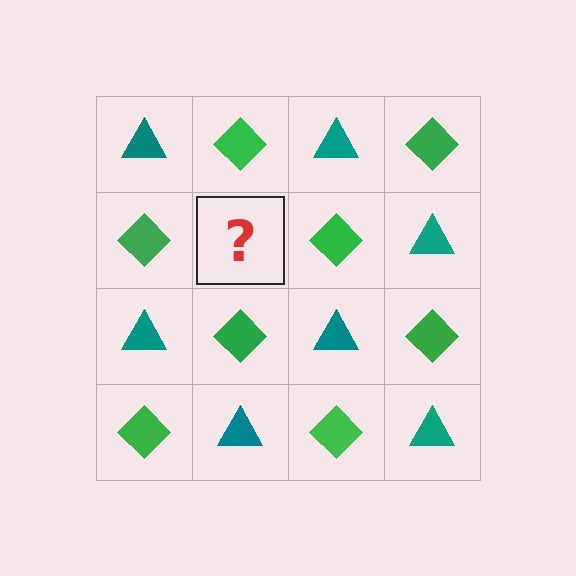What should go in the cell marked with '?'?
The missing cell should contain a teal triangle.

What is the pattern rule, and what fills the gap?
The rule is that it alternates teal triangle and green diamond in a checkerboard pattern. The gap should be filled with a teal triangle.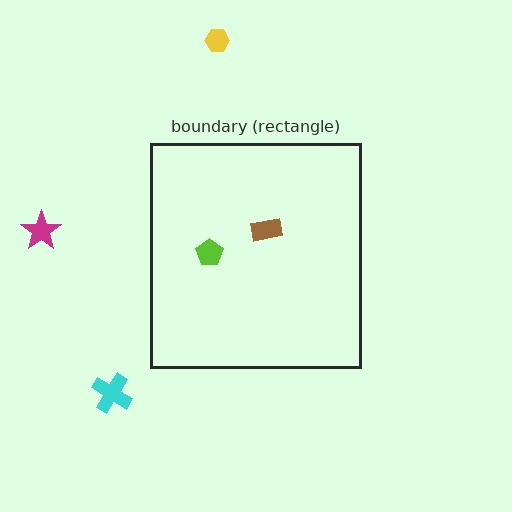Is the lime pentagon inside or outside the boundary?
Inside.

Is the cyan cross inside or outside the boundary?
Outside.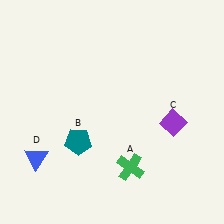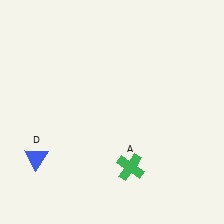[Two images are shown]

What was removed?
The teal pentagon (B), the purple diamond (C) were removed in Image 2.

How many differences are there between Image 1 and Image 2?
There are 2 differences between the two images.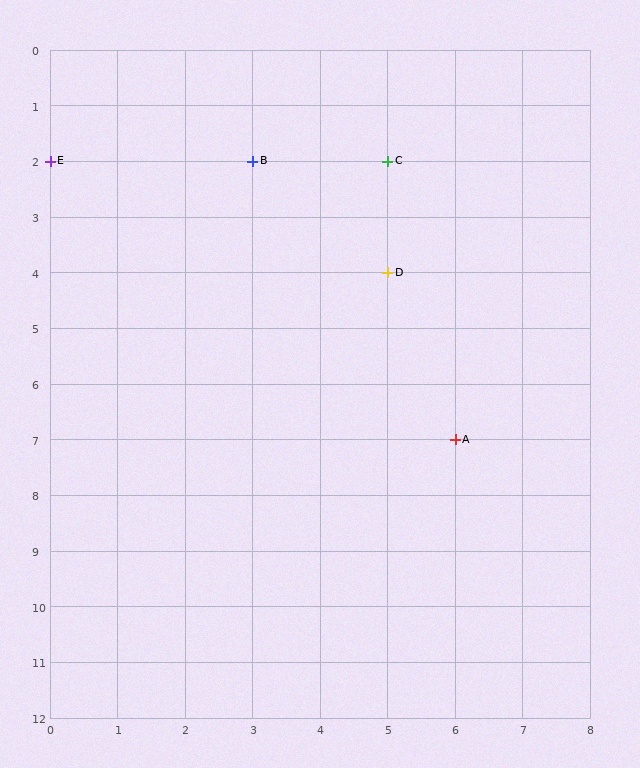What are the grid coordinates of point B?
Point B is at grid coordinates (3, 2).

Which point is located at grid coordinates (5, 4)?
Point D is at (5, 4).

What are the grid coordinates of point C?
Point C is at grid coordinates (5, 2).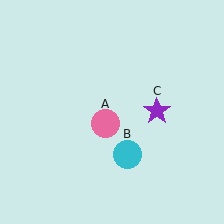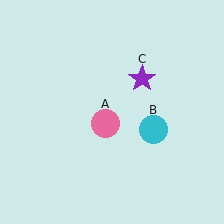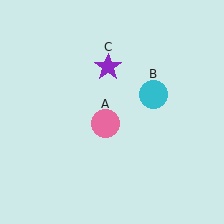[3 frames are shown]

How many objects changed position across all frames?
2 objects changed position: cyan circle (object B), purple star (object C).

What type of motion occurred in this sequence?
The cyan circle (object B), purple star (object C) rotated counterclockwise around the center of the scene.